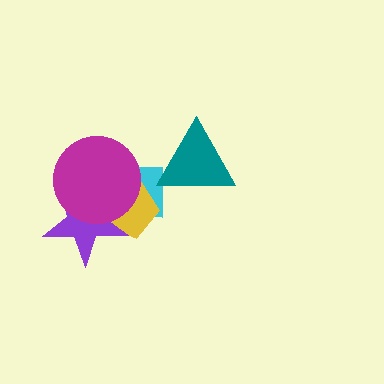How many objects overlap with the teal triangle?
0 objects overlap with the teal triangle.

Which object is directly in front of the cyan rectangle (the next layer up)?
The yellow pentagon is directly in front of the cyan rectangle.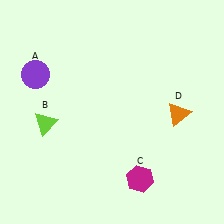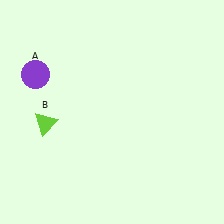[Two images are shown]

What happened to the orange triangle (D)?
The orange triangle (D) was removed in Image 2. It was in the bottom-right area of Image 1.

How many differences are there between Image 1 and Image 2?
There are 2 differences between the two images.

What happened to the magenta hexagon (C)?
The magenta hexagon (C) was removed in Image 2. It was in the bottom-right area of Image 1.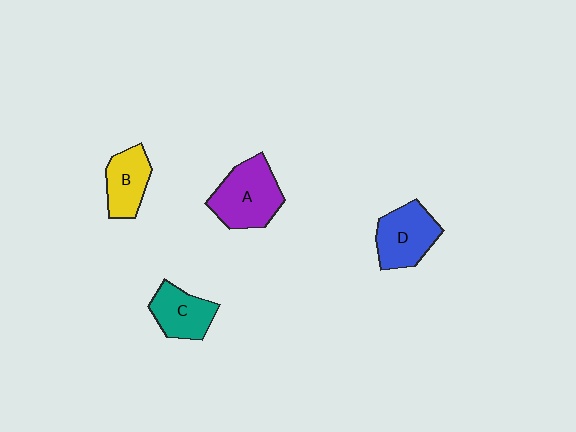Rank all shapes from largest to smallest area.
From largest to smallest: A (purple), D (blue), C (teal), B (yellow).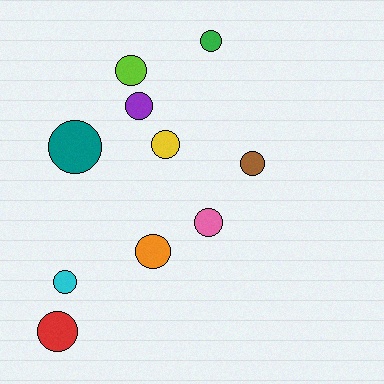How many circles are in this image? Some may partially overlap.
There are 10 circles.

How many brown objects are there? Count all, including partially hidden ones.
There is 1 brown object.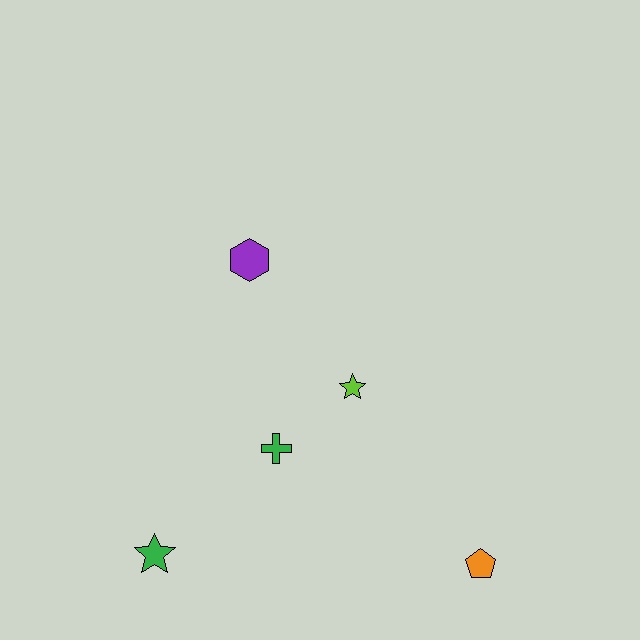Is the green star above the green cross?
No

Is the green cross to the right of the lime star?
No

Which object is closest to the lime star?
The green cross is closest to the lime star.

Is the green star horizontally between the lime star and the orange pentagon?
No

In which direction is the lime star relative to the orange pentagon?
The lime star is above the orange pentagon.